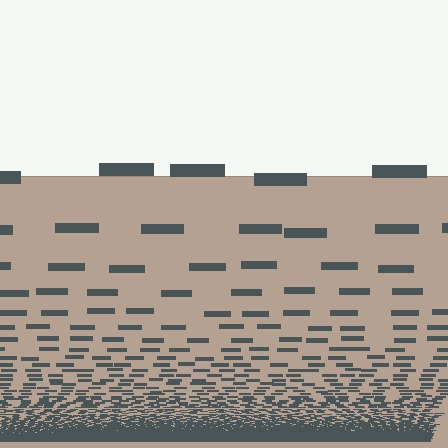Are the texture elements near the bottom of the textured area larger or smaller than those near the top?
Smaller. The gradient is inverted — elements near the bottom are smaller and denser.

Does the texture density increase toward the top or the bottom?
Density increases toward the bottom.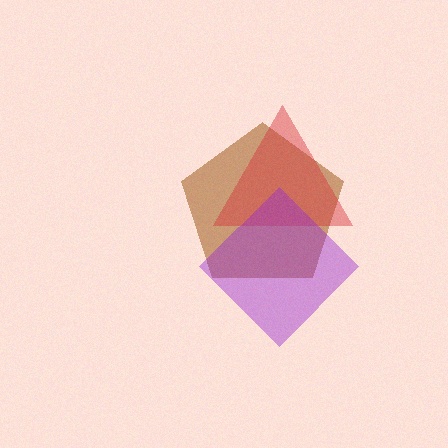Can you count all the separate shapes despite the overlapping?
Yes, there are 3 separate shapes.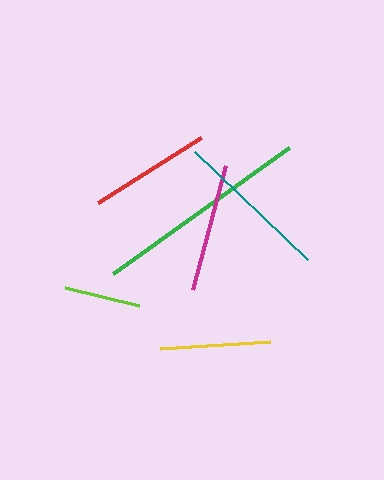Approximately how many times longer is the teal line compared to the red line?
The teal line is approximately 1.3 times the length of the red line.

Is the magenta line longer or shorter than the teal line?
The teal line is longer than the magenta line.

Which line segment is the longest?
The green line is the longest at approximately 217 pixels.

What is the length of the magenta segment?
The magenta segment is approximately 128 pixels long.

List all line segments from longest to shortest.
From longest to shortest: green, teal, magenta, red, yellow, lime.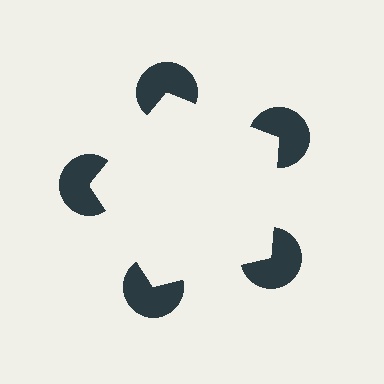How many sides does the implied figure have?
5 sides.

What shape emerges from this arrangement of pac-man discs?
An illusory pentagon — its edges are inferred from the aligned wedge cuts in the pac-man discs, not physically drawn.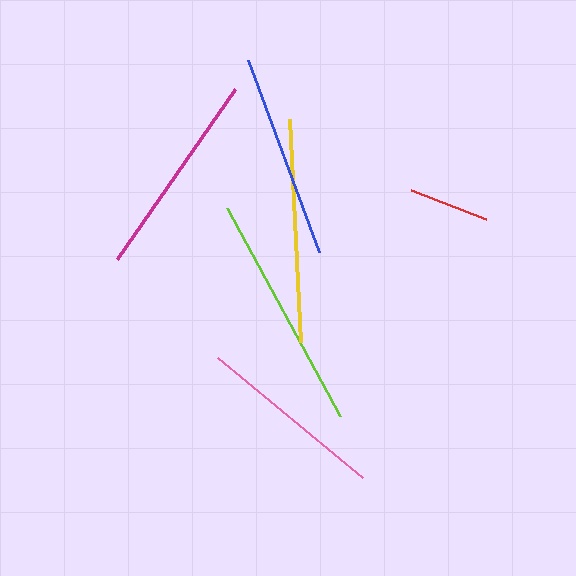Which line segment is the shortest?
The red line is the shortest at approximately 81 pixels.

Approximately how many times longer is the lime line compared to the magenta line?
The lime line is approximately 1.1 times the length of the magenta line.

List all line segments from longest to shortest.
From longest to shortest: lime, yellow, magenta, blue, pink, red.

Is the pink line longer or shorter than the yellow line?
The yellow line is longer than the pink line.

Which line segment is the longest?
The lime line is the longest at approximately 236 pixels.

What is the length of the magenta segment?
The magenta segment is approximately 207 pixels long.